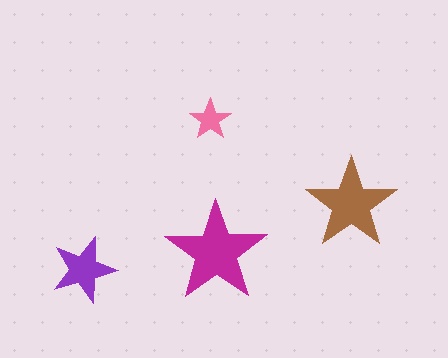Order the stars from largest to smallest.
the magenta one, the brown one, the purple one, the pink one.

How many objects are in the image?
There are 4 objects in the image.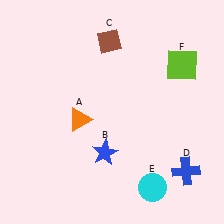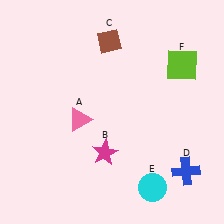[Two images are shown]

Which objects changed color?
A changed from orange to pink. B changed from blue to magenta.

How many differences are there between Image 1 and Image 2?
There are 2 differences between the two images.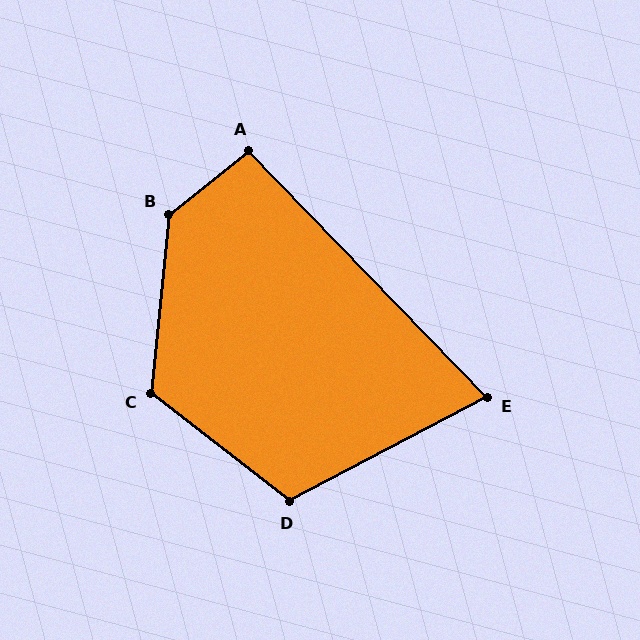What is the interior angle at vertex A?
Approximately 95 degrees (approximately right).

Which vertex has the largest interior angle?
B, at approximately 135 degrees.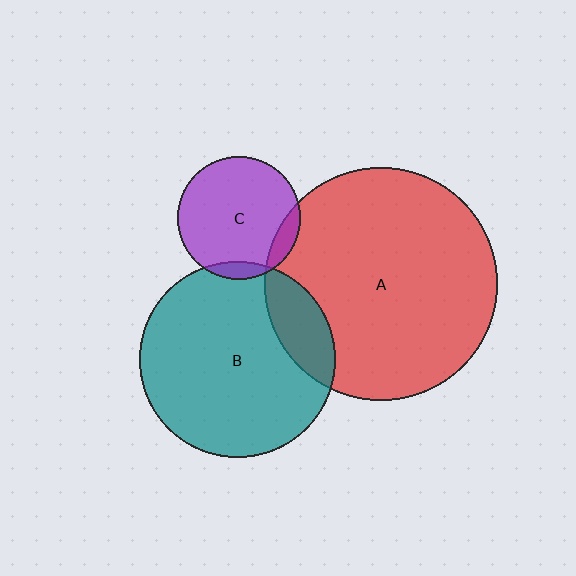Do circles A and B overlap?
Yes.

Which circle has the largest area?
Circle A (red).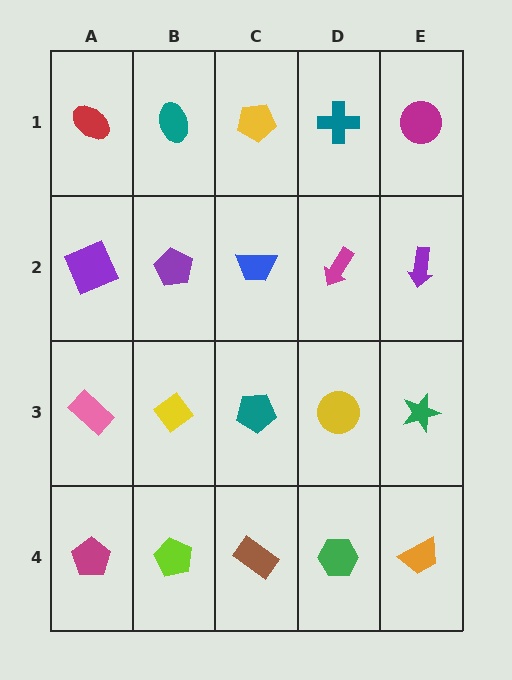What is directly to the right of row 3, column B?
A teal pentagon.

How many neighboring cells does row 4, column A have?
2.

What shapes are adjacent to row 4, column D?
A yellow circle (row 3, column D), a brown rectangle (row 4, column C), an orange trapezoid (row 4, column E).